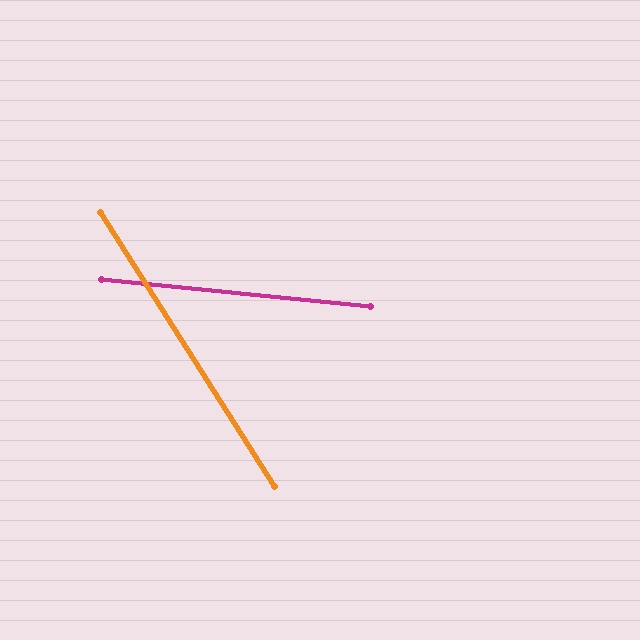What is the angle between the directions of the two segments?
Approximately 52 degrees.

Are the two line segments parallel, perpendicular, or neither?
Neither parallel nor perpendicular — they differ by about 52°.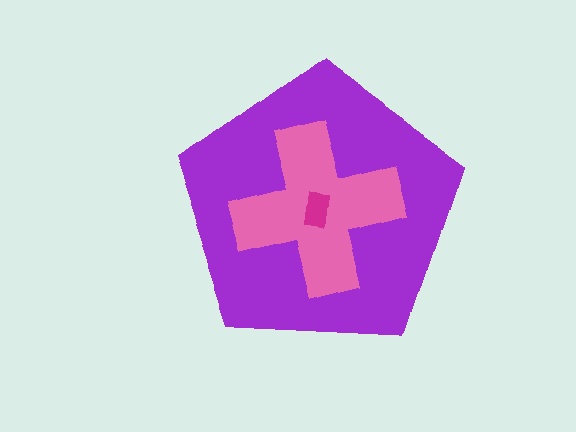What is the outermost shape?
The purple pentagon.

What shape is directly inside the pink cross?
The magenta rectangle.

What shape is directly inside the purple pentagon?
The pink cross.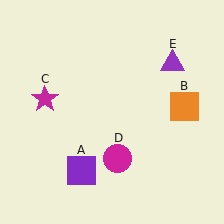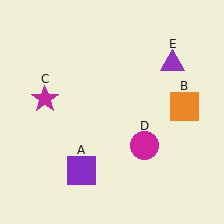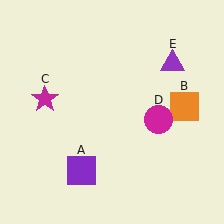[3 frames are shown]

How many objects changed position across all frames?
1 object changed position: magenta circle (object D).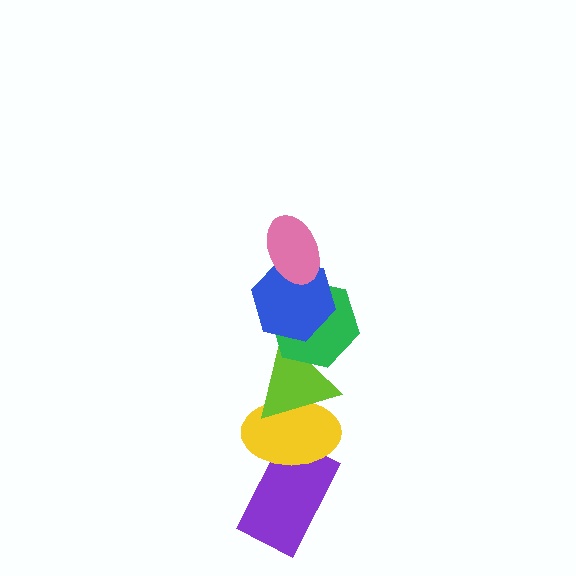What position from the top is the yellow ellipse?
The yellow ellipse is 5th from the top.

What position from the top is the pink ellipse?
The pink ellipse is 1st from the top.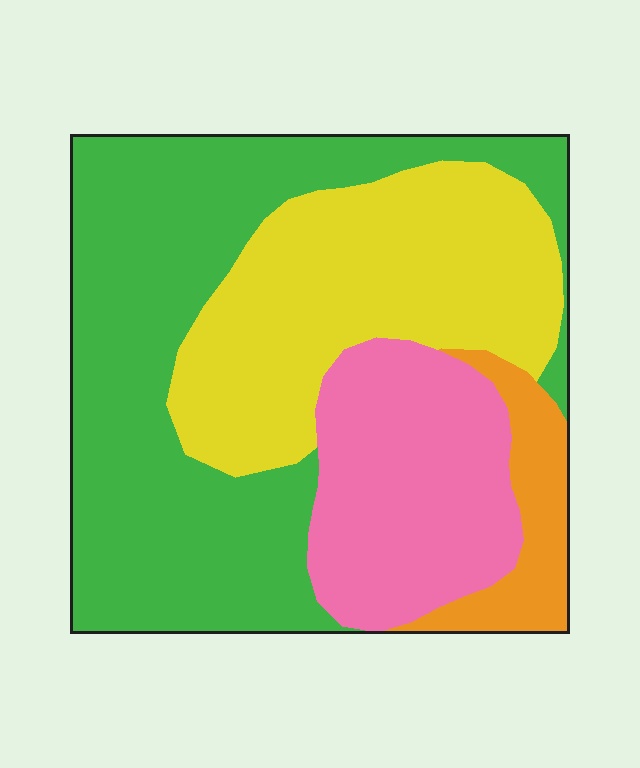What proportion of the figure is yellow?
Yellow takes up between a sixth and a third of the figure.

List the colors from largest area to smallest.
From largest to smallest: green, yellow, pink, orange.